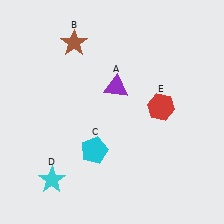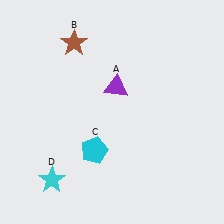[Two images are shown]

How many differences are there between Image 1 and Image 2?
There is 1 difference between the two images.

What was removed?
The red hexagon (E) was removed in Image 2.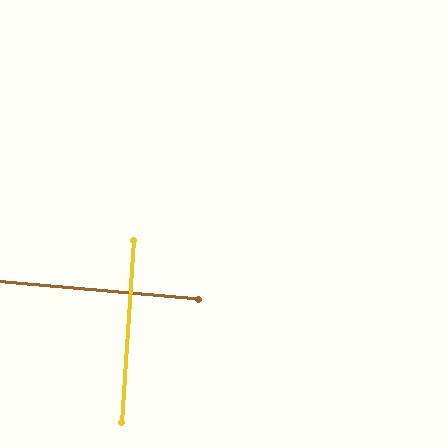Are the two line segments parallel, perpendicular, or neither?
Perpendicular — they meet at approximately 89°.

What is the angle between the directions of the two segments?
Approximately 89 degrees.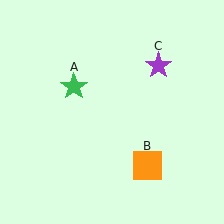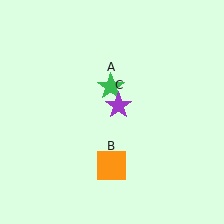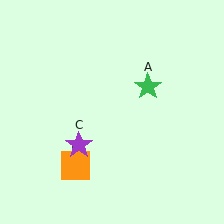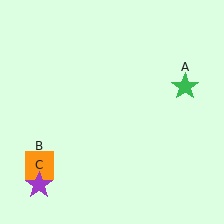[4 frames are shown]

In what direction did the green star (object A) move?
The green star (object A) moved right.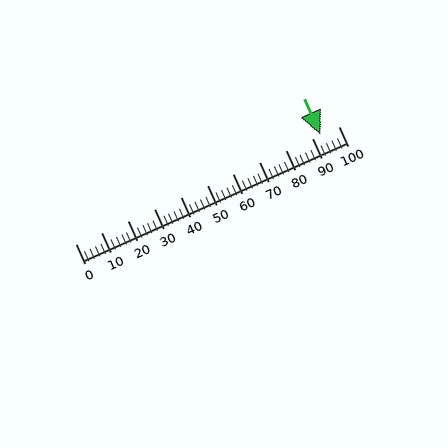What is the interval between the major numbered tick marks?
The major tick marks are spaced 10 units apart.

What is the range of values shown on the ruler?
The ruler shows values from 0 to 100.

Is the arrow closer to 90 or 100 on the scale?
The arrow is closer to 90.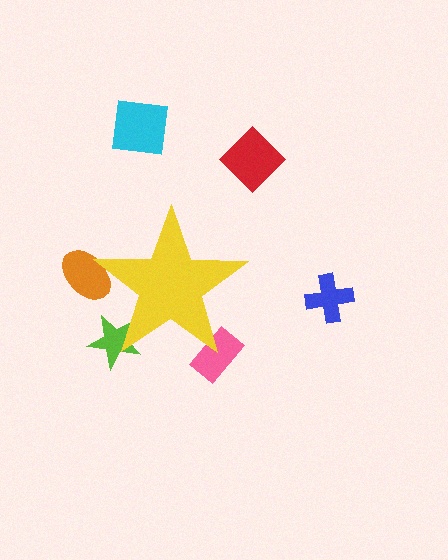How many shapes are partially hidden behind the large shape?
3 shapes are partially hidden.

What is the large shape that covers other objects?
A yellow star.